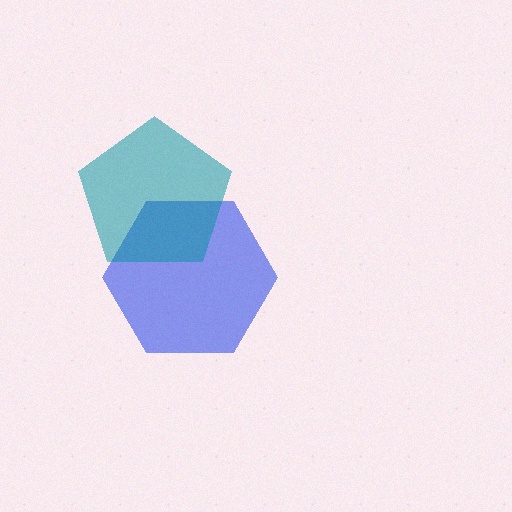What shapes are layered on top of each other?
The layered shapes are: a blue hexagon, a teal pentagon.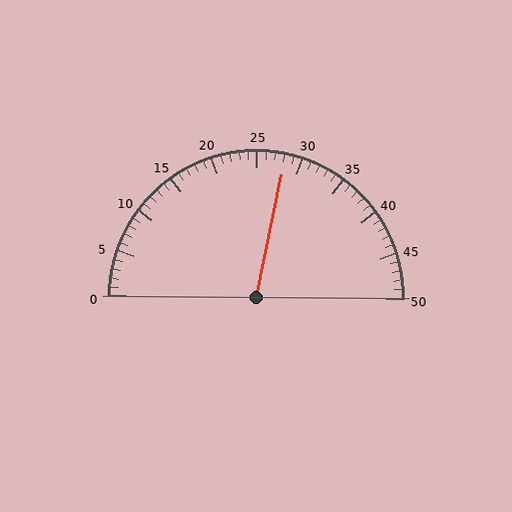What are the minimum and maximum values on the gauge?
The gauge ranges from 0 to 50.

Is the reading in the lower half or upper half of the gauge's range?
The reading is in the upper half of the range (0 to 50).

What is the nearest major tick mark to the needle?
The nearest major tick mark is 30.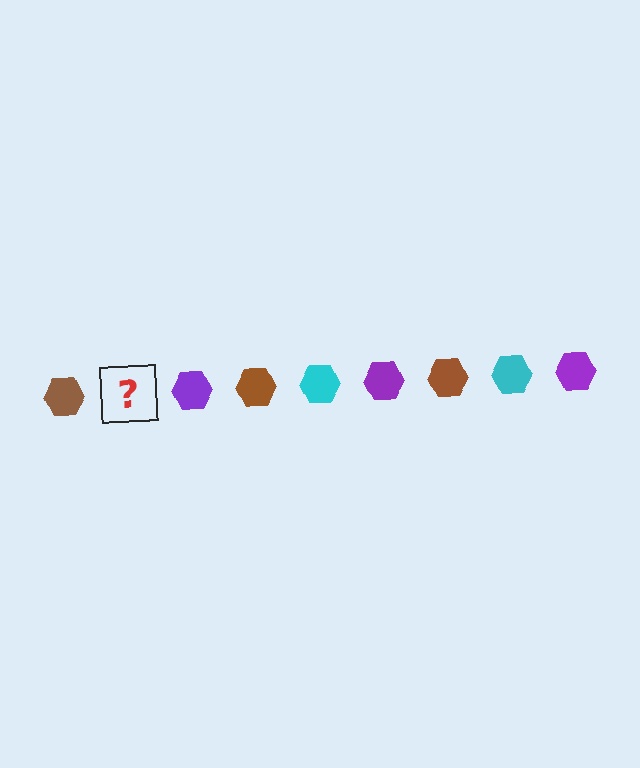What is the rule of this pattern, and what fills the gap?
The rule is that the pattern cycles through brown, cyan, purple hexagons. The gap should be filled with a cyan hexagon.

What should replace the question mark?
The question mark should be replaced with a cyan hexagon.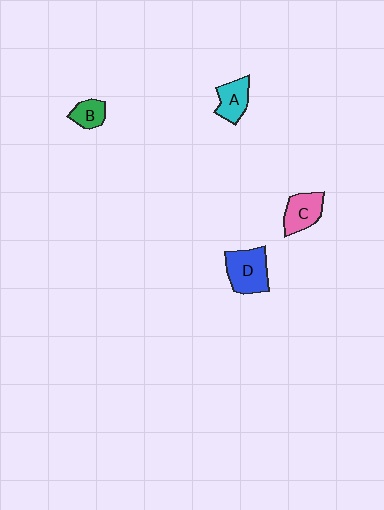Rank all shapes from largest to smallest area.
From largest to smallest: D (blue), C (pink), A (cyan), B (green).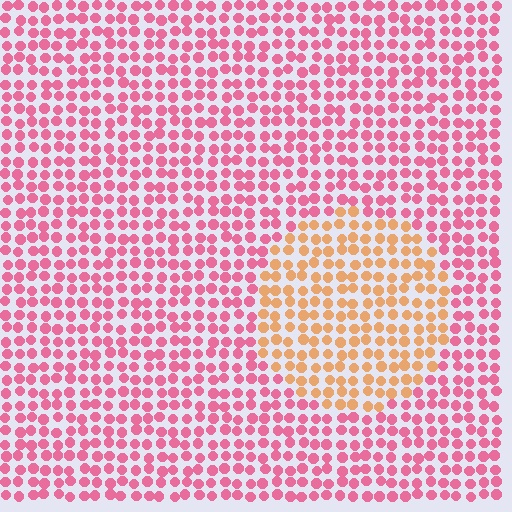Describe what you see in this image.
The image is filled with small pink elements in a uniform arrangement. A circle-shaped region is visible where the elements are tinted to a slightly different hue, forming a subtle color boundary.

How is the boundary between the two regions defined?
The boundary is defined purely by a slight shift in hue (about 50 degrees). Spacing, size, and orientation are identical on both sides.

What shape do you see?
I see a circle.